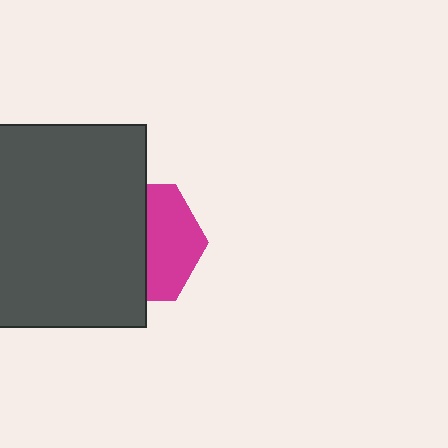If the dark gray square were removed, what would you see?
You would see the complete magenta hexagon.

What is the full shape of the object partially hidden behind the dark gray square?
The partially hidden object is a magenta hexagon.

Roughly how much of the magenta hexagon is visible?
A small part of it is visible (roughly 44%).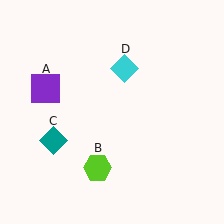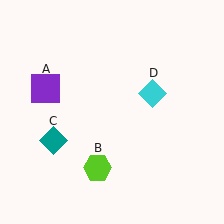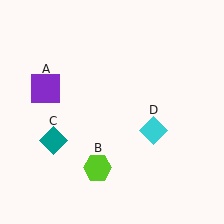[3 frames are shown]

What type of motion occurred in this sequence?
The cyan diamond (object D) rotated clockwise around the center of the scene.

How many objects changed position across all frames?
1 object changed position: cyan diamond (object D).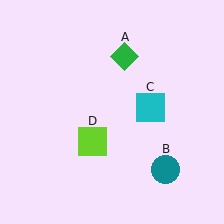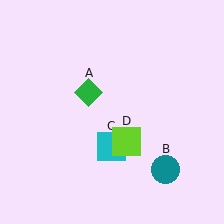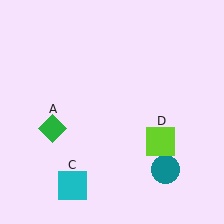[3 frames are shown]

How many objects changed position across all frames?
3 objects changed position: green diamond (object A), cyan square (object C), lime square (object D).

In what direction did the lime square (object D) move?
The lime square (object D) moved right.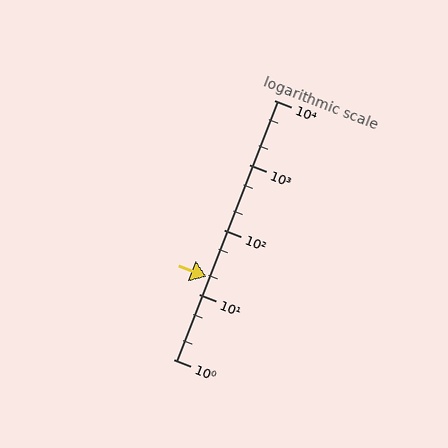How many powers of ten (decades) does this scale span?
The scale spans 4 decades, from 1 to 10000.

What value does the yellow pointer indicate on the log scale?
The pointer indicates approximately 19.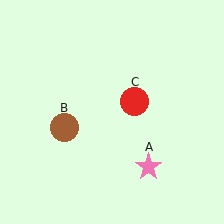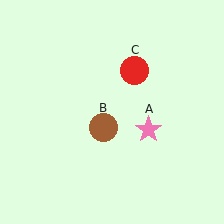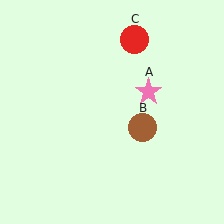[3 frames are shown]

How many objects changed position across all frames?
3 objects changed position: pink star (object A), brown circle (object B), red circle (object C).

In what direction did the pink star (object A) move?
The pink star (object A) moved up.